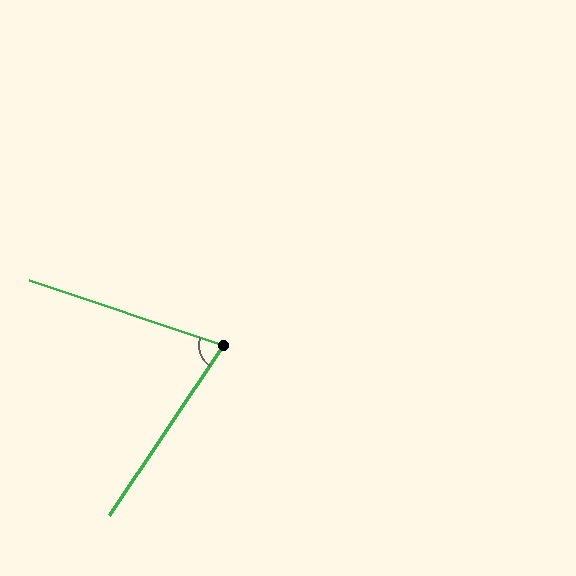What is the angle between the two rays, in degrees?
Approximately 75 degrees.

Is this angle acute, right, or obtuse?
It is acute.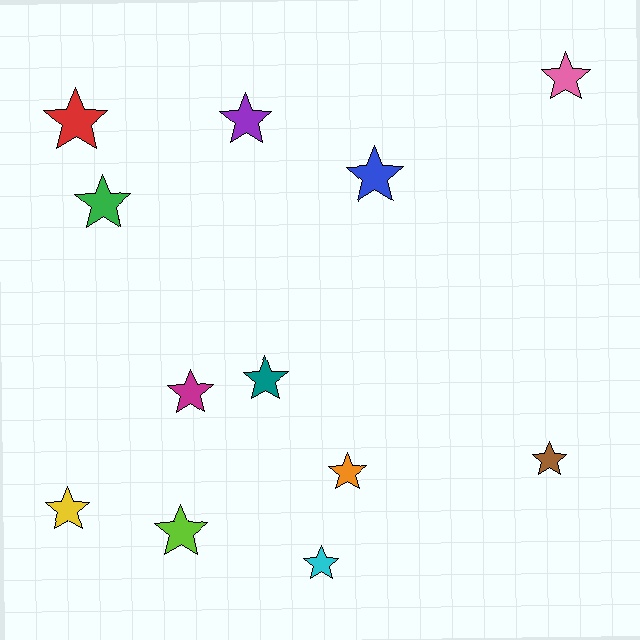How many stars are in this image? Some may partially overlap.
There are 12 stars.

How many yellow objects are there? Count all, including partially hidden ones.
There is 1 yellow object.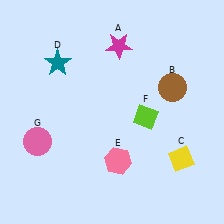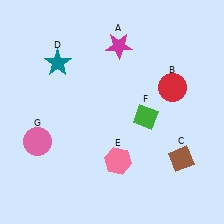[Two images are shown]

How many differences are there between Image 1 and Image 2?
There are 3 differences between the two images.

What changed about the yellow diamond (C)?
In Image 1, C is yellow. In Image 2, it changed to brown.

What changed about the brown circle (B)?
In Image 1, B is brown. In Image 2, it changed to red.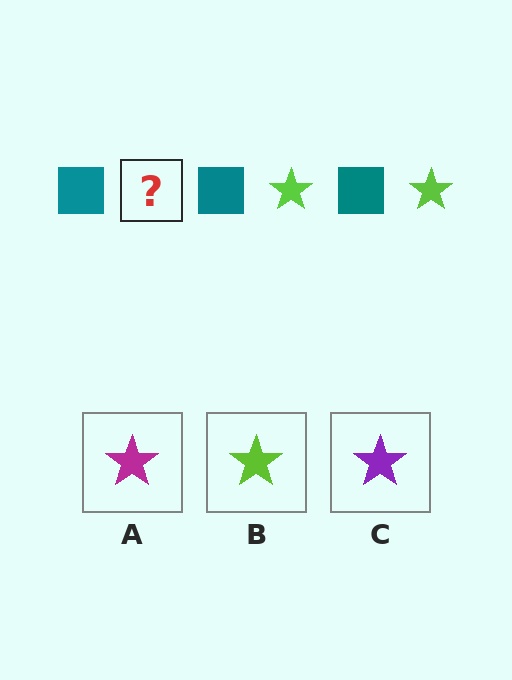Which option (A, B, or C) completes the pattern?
B.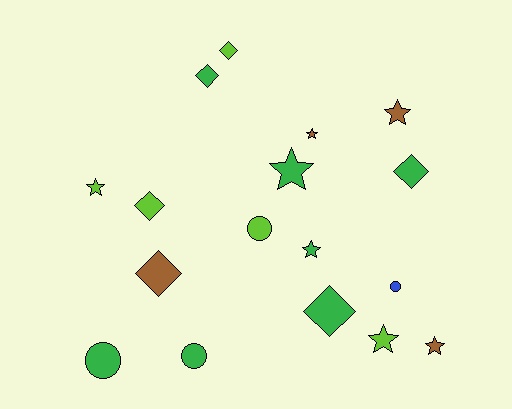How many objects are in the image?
There are 17 objects.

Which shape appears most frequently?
Star, with 7 objects.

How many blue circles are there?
There is 1 blue circle.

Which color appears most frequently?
Green, with 7 objects.